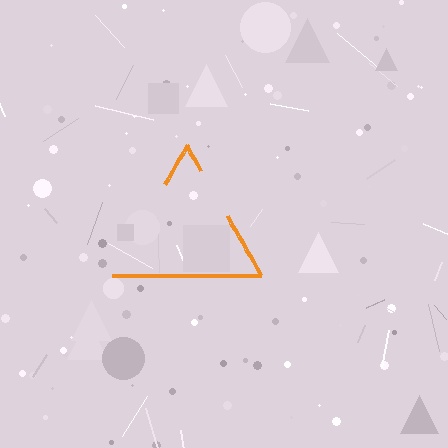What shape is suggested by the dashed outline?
The dashed outline suggests a triangle.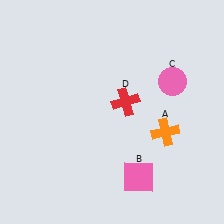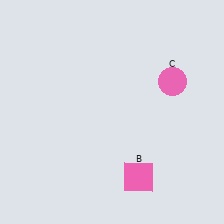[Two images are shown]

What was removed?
The orange cross (A), the red cross (D) were removed in Image 2.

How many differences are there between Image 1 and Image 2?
There are 2 differences between the two images.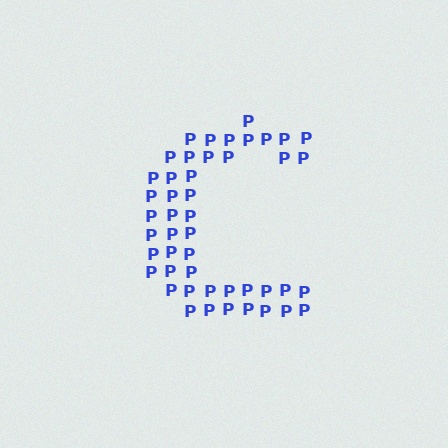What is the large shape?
The large shape is the letter C.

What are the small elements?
The small elements are letter P's.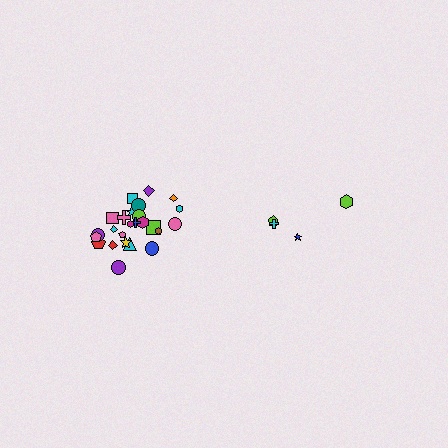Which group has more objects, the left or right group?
The left group.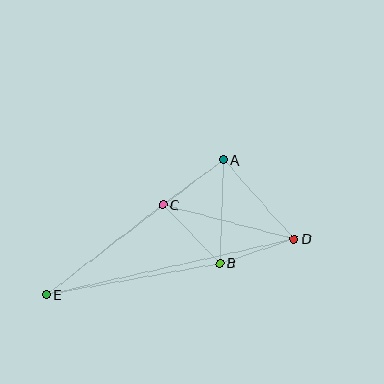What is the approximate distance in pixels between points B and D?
The distance between B and D is approximately 78 pixels.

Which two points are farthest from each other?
Points D and E are farthest from each other.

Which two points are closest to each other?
Points A and C are closest to each other.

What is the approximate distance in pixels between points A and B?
The distance between A and B is approximately 104 pixels.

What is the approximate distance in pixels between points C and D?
The distance between C and D is approximately 136 pixels.